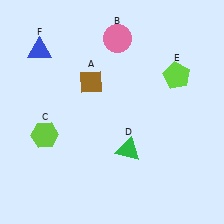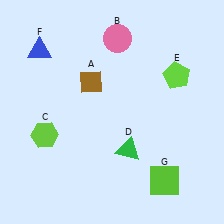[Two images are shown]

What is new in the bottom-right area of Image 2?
A lime square (G) was added in the bottom-right area of Image 2.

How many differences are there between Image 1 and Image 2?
There is 1 difference between the two images.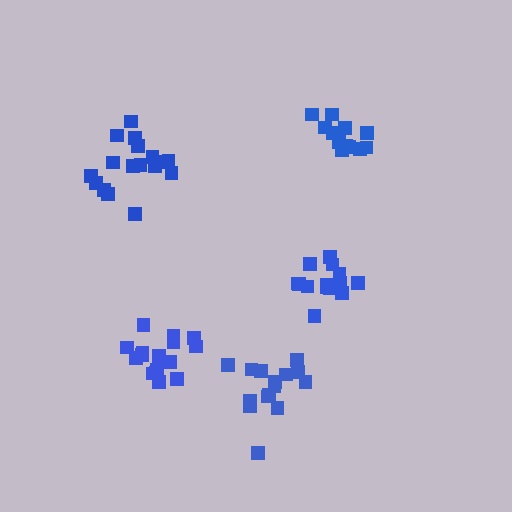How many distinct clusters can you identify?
There are 5 distinct clusters.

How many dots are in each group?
Group 1: 12 dots, Group 2: 18 dots, Group 3: 14 dots, Group 4: 15 dots, Group 5: 16 dots (75 total).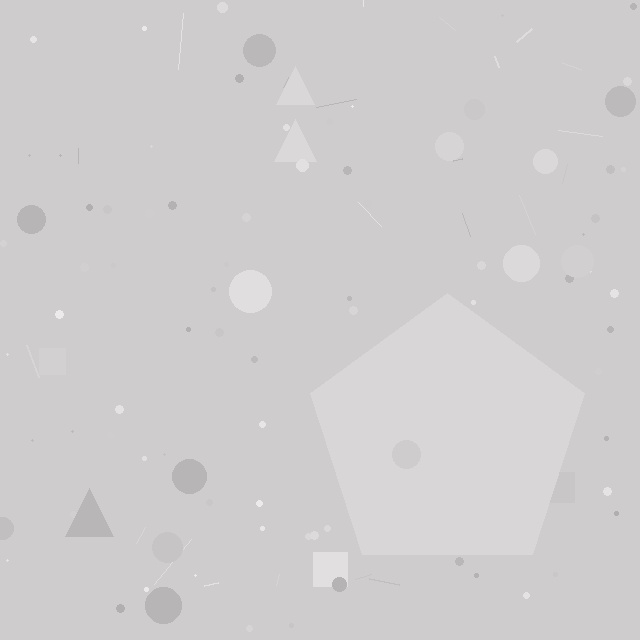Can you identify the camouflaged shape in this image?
The camouflaged shape is a pentagon.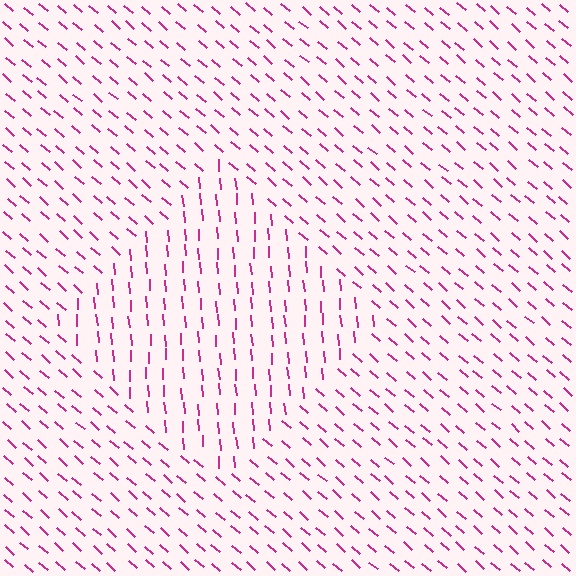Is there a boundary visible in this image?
Yes, there is a texture boundary formed by a change in line orientation.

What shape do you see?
I see a diamond.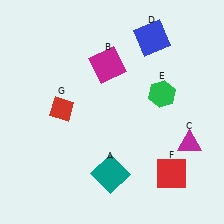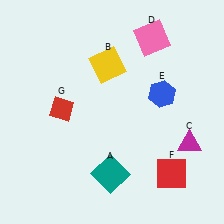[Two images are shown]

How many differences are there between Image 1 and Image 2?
There are 3 differences between the two images.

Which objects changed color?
B changed from magenta to yellow. D changed from blue to pink. E changed from green to blue.